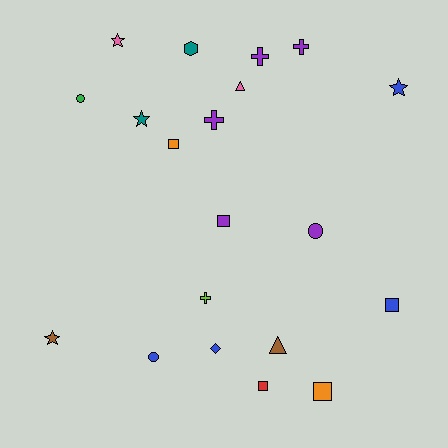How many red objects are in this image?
There is 1 red object.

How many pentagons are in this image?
There are no pentagons.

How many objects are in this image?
There are 20 objects.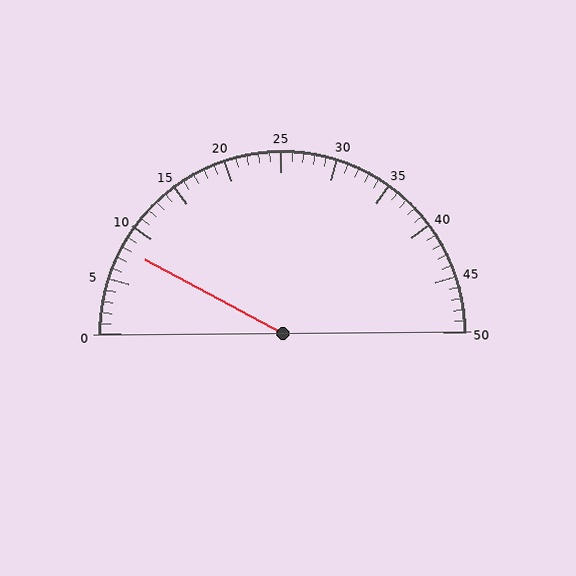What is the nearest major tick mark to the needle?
The nearest major tick mark is 10.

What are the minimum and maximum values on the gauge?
The gauge ranges from 0 to 50.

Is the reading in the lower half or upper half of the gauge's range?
The reading is in the lower half of the range (0 to 50).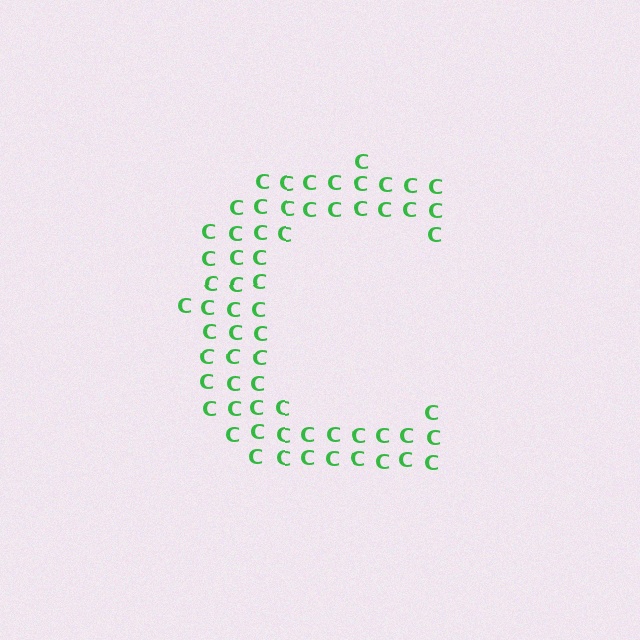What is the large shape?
The large shape is the letter C.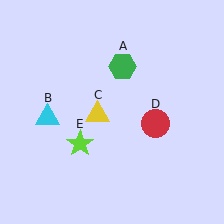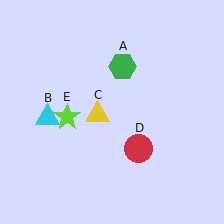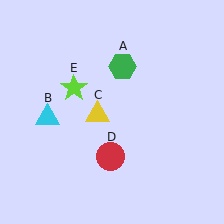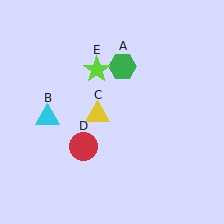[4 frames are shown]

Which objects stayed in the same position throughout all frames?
Green hexagon (object A) and cyan triangle (object B) and yellow triangle (object C) remained stationary.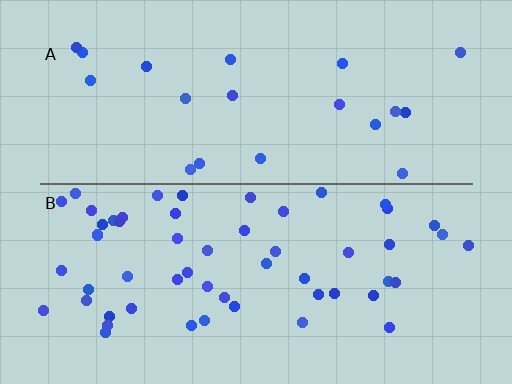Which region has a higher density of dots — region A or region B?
B (the bottom).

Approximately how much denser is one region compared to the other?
Approximately 2.7× — region B over region A.